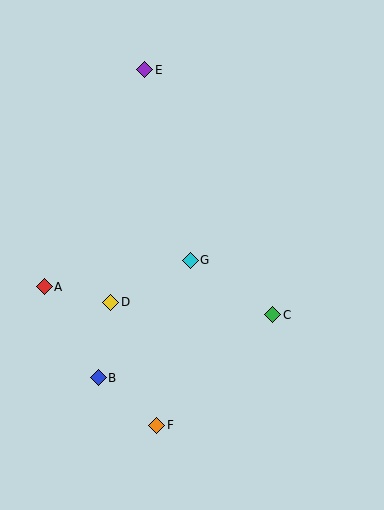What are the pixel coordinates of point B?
Point B is at (98, 378).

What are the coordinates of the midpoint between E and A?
The midpoint between E and A is at (95, 178).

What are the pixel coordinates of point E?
Point E is at (145, 70).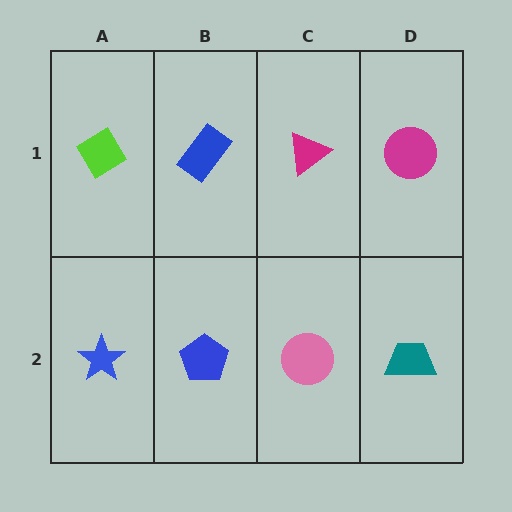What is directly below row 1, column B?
A blue pentagon.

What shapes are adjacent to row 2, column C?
A magenta triangle (row 1, column C), a blue pentagon (row 2, column B), a teal trapezoid (row 2, column D).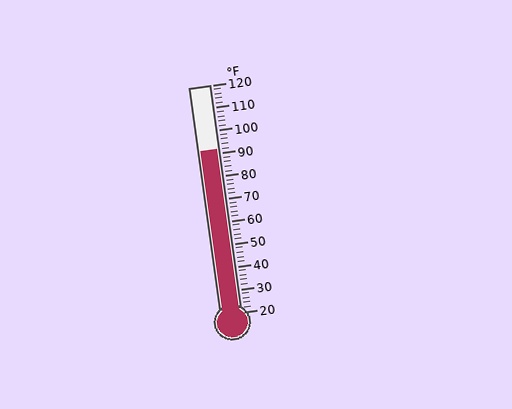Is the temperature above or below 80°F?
The temperature is above 80°F.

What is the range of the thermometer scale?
The thermometer scale ranges from 20°F to 120°F.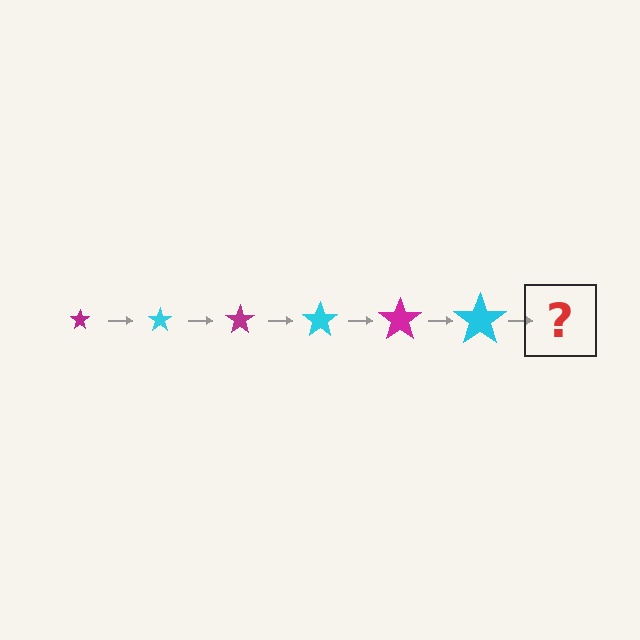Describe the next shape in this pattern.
It should be a magenta star, larger than the previous one.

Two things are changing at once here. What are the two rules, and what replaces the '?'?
The two rules are that the star grows larger each step and the color cycles through magenta and cyan. The '?' should be a magenta star, larger than the previous one.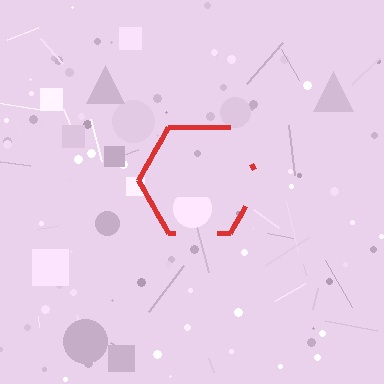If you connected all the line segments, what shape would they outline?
They would outline a hexagon.